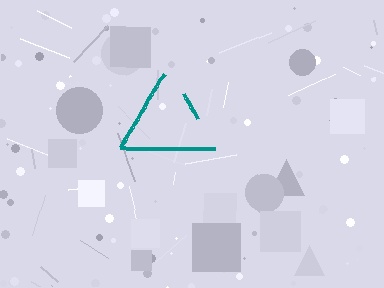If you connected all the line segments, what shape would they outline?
They would outline a triangle.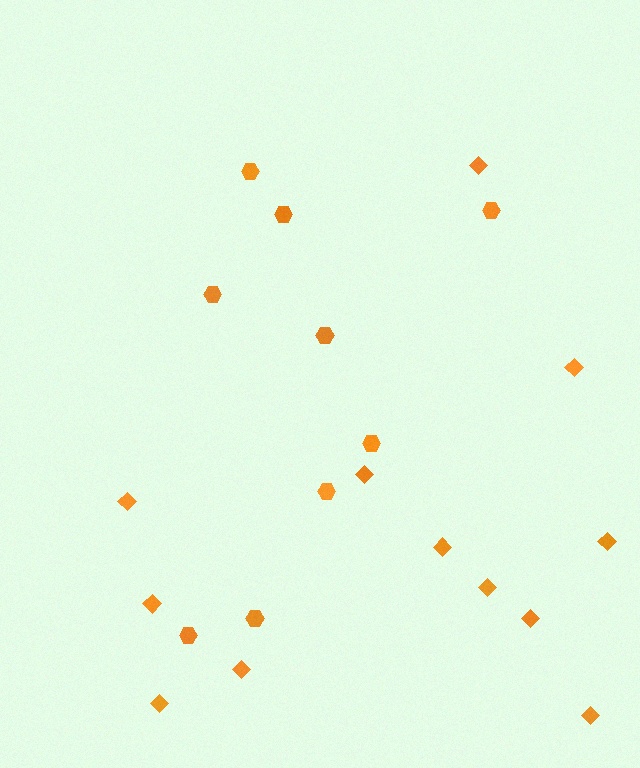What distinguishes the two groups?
There are 2 groups: one group of diamonds (12) and one group of hexagons (9).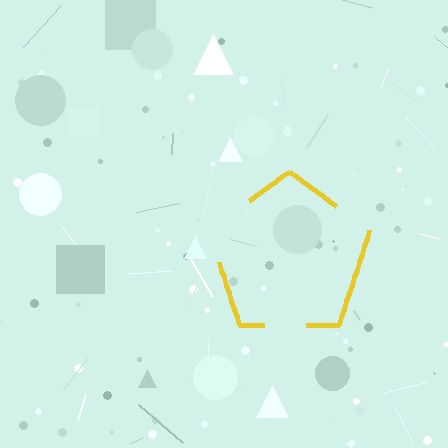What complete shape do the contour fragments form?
The contour fragments form a pentagon.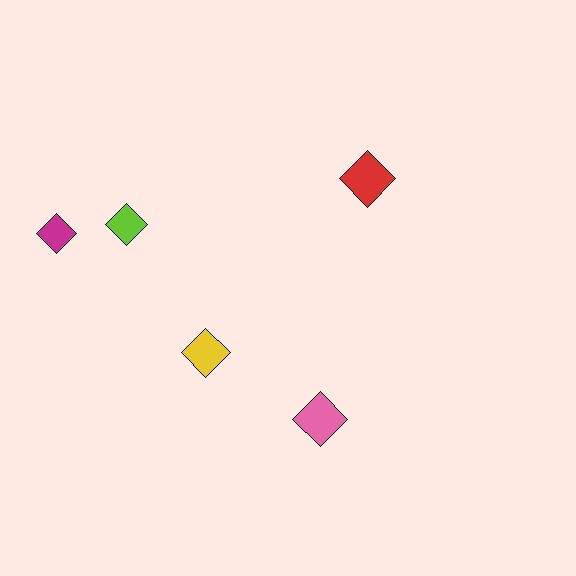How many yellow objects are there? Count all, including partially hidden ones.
There is 1 yellow object.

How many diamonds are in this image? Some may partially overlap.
There are 5 diamonds.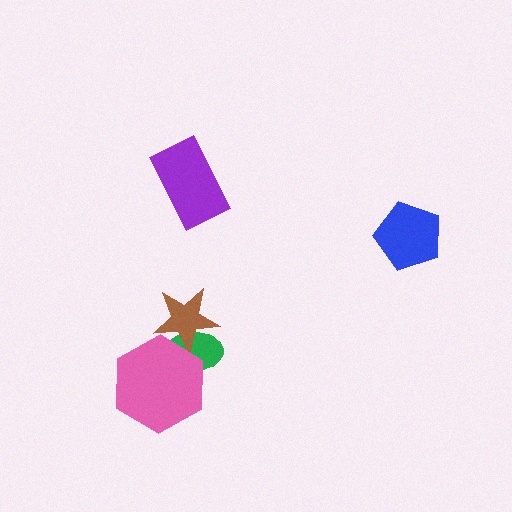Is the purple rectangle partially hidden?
No, no other shape covers it.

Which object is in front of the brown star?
The pink hexagon is in front of the brown star.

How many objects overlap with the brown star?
2 objects overlap with the brown star.